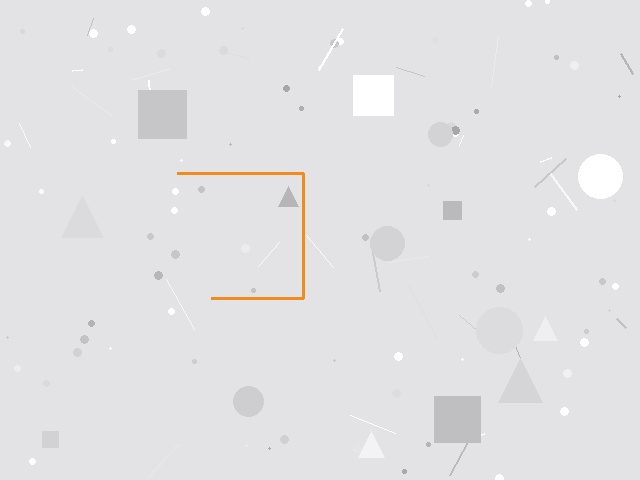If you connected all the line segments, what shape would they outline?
They would outline a square.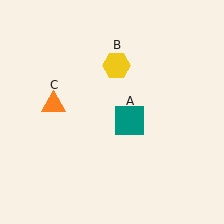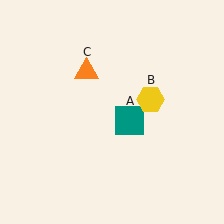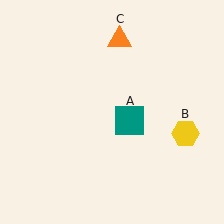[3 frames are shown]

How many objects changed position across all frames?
2 objects changed position: yellow hexagon (object B), orange triangle (object C).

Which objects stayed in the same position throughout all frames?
Teal square (object A) remained stationary.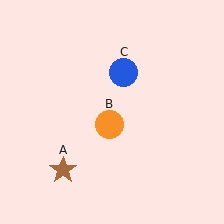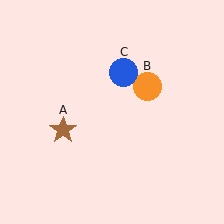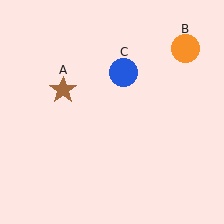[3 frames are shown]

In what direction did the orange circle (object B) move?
The orange circle (object B) moved up and to the right.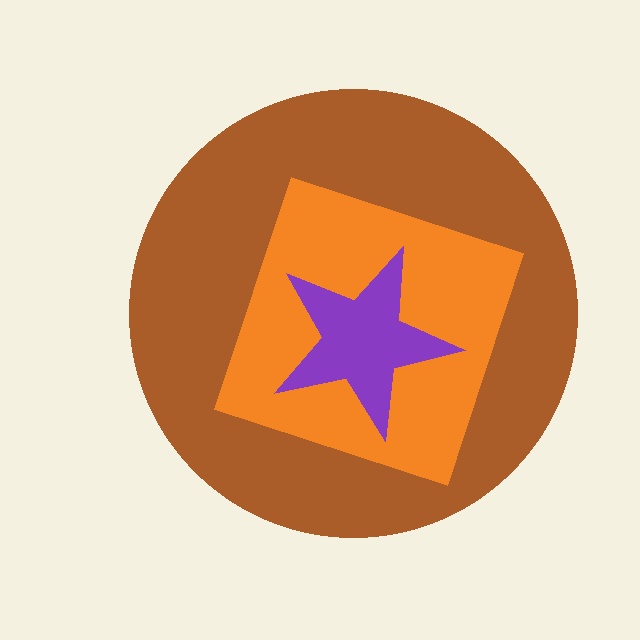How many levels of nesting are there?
3.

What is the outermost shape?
The brown circle.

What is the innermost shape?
The purple star.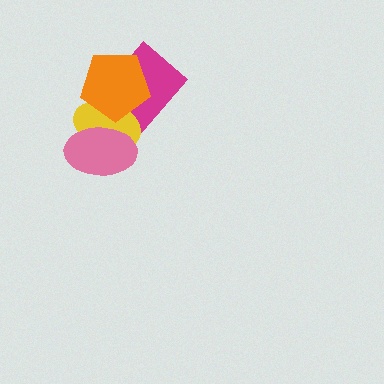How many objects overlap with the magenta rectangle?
3 objects overlap with the magenta rectangle.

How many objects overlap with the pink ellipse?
2 objects overlap with the pink ellipse.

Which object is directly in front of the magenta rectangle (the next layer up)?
The yellow ellipse is directly in front of the magenta rectangle.